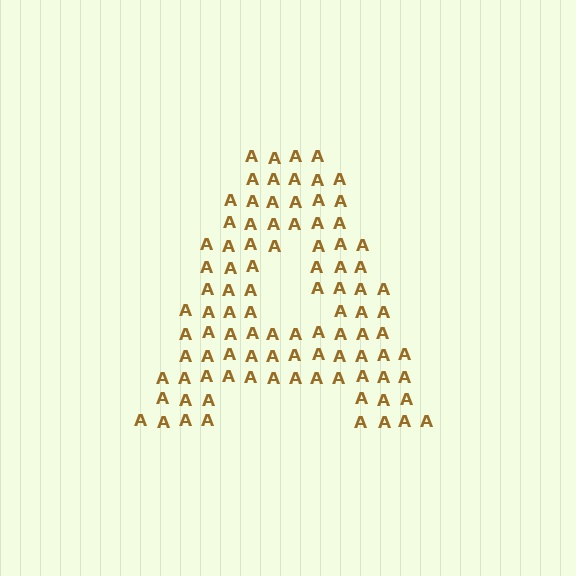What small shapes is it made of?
It is made of small letter A's.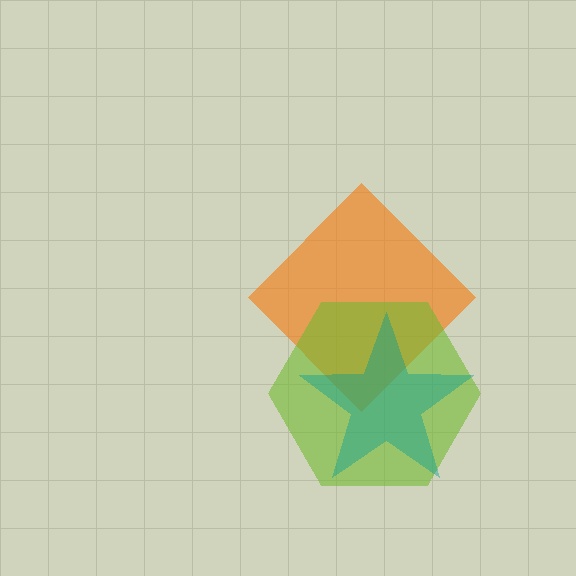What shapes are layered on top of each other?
The layered shapes are: an orange diamond, a lime hexagon, a teal star.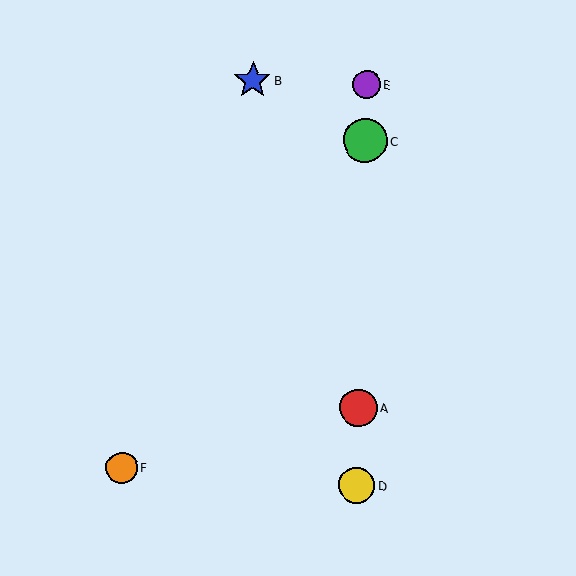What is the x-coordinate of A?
Object A is at x≈358.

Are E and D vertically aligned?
Yes, both are at x≈367.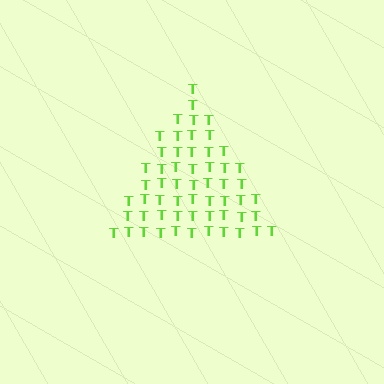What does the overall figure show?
The overall figure shows a triangle.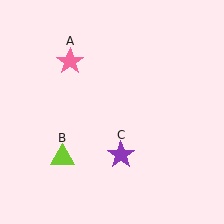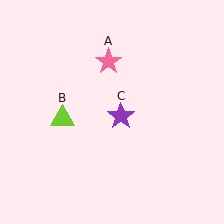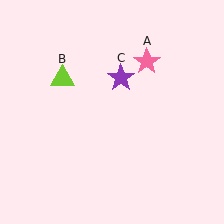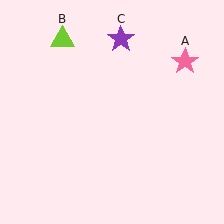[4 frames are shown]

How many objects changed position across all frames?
3 objects changed position: pink star (object A), lime triangle (object B), purple star (object C).